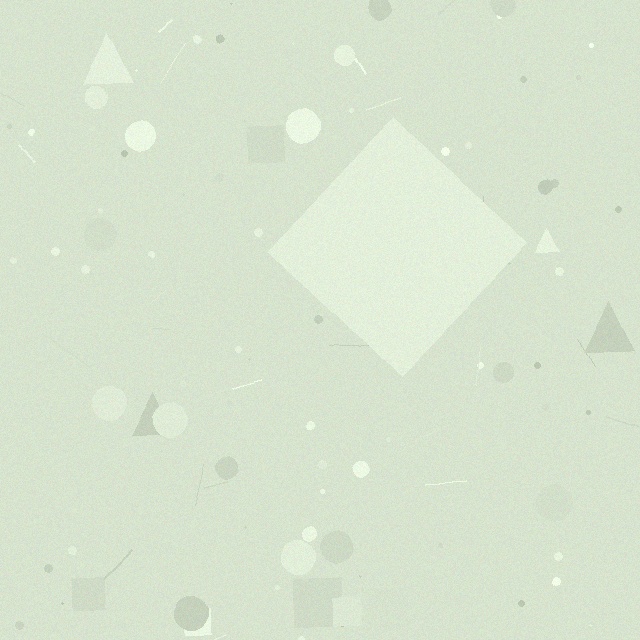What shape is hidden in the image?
A diamond is hidden in the image.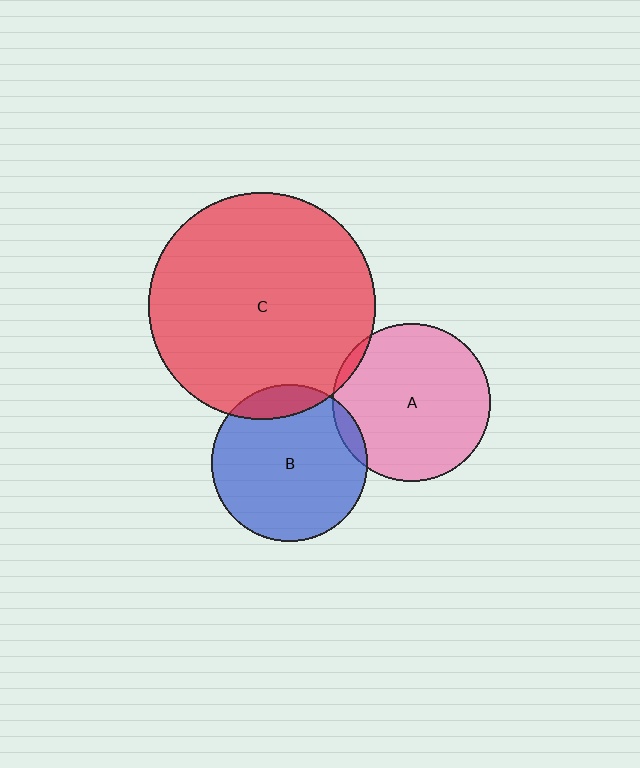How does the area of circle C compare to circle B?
Approximately 2.1 times.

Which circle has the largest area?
Circle C (red).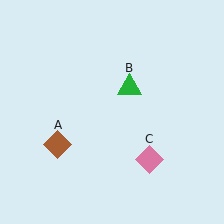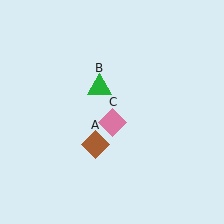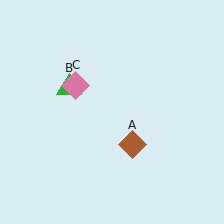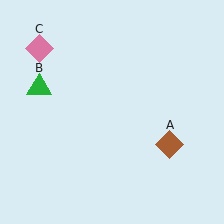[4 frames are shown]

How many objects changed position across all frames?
3 objects changed position: brown diamond (object A), green triangle (object B), pink diamond (object C).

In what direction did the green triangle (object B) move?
The green triangle (object B) moved left.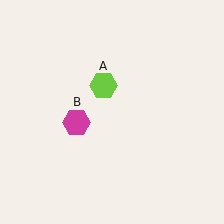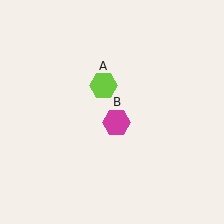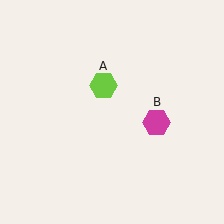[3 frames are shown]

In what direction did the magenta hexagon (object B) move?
The magenta hexagon (object B) moved right.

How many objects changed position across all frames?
1 object changed position: magenta hexagon (object B).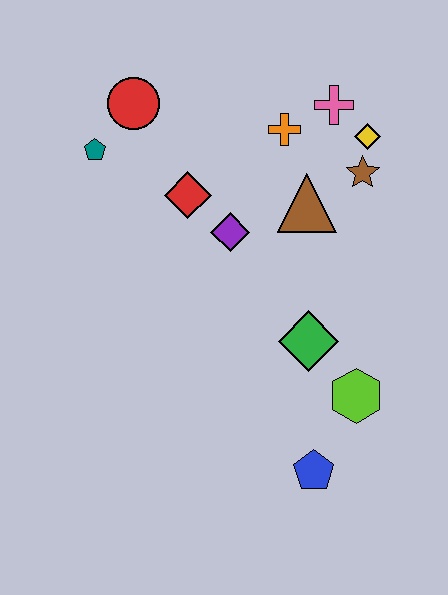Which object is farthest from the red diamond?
The blue pentagon is farthest from the red diamond.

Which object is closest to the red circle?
The teal pentagon is closest to the red circle.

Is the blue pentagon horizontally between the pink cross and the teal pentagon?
Yes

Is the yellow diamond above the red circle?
No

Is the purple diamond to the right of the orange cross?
No